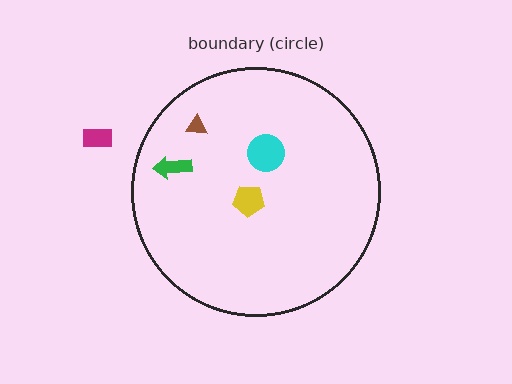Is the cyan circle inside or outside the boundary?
Inside.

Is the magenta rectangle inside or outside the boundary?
Outside.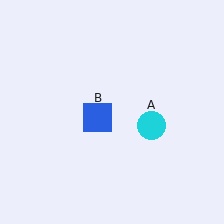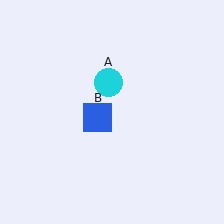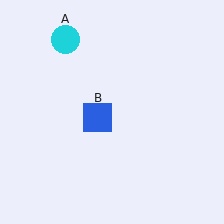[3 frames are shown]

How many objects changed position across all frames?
1 object changed position: cyan circle (object A).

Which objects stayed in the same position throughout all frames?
Blue square (object B) remained stationary.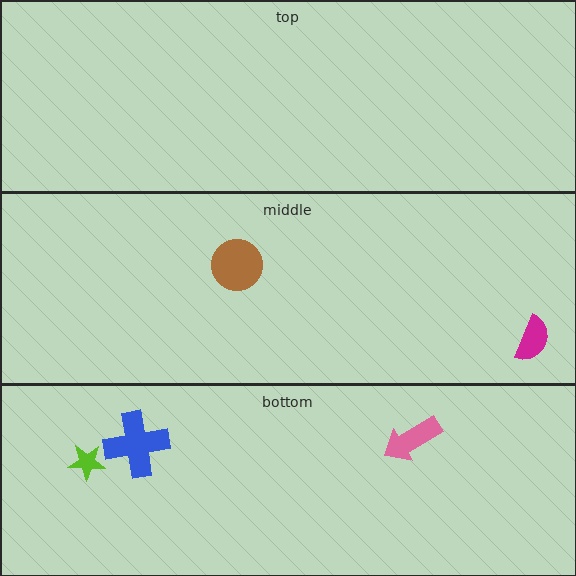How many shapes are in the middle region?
2.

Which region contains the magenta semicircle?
The middle region.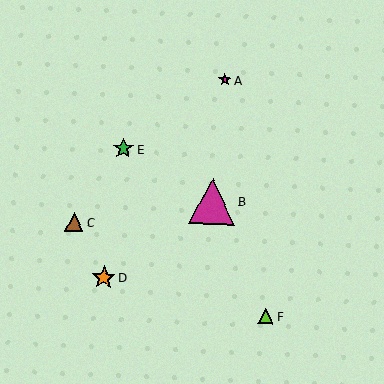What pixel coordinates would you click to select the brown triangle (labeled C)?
Click at (74, 222) to select the brown triangle C.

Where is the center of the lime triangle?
The center of the lime triangle is at (266, 316).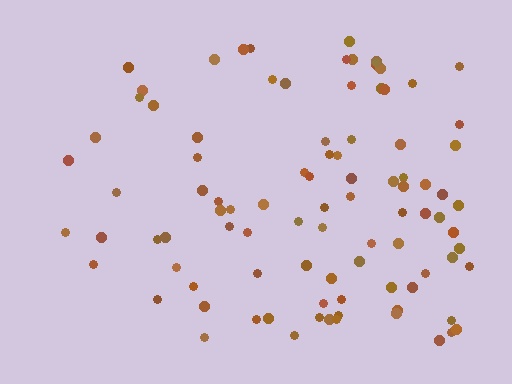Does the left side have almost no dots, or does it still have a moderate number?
Still a moderate number, just noticeably fewer than the right.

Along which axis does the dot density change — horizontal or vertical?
Horizontal.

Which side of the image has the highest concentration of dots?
The right.